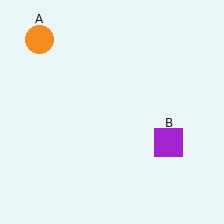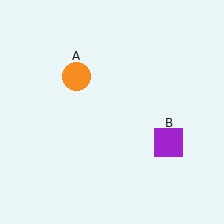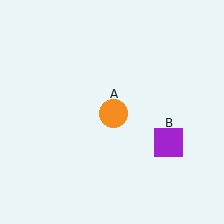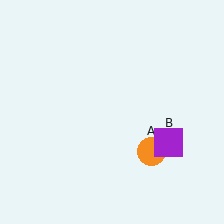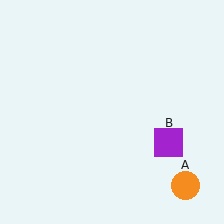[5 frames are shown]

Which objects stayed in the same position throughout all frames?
Purple square (object B) remained stationary.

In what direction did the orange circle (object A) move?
The orange circle (object A) moved down and to the right.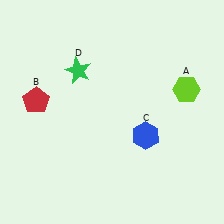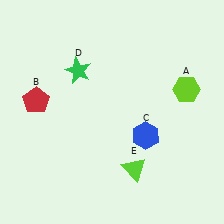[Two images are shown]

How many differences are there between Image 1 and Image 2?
There is 1 difference between the two images.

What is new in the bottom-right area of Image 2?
A lime triangle (E) was added in the bottom-right area of Image 2.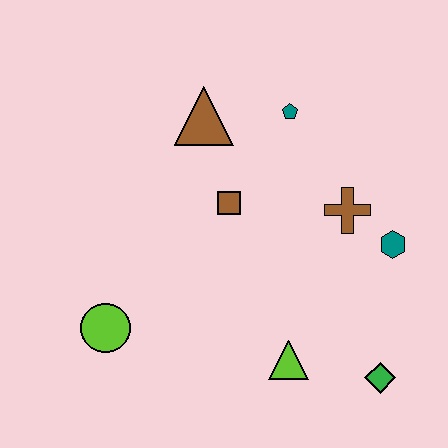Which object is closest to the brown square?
The brown triangle is closest to the brown square.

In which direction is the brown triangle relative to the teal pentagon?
The brown triangle is to the left of the teal pentagon.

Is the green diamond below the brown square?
Yes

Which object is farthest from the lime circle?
The teal hexagon is farthest from the lime circle.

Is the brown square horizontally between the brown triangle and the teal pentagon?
Yes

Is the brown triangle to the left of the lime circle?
No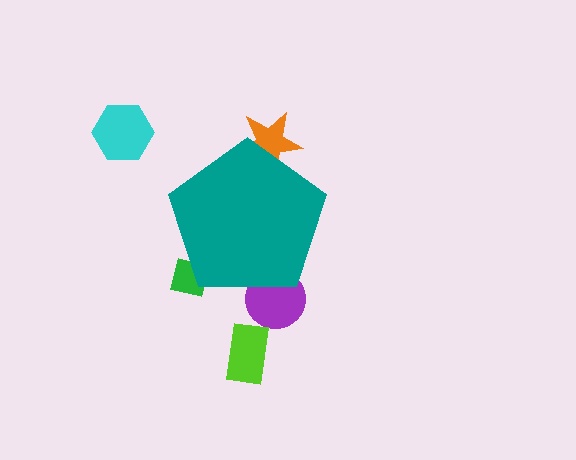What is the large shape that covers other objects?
A teal pentagon.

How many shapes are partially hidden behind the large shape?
3 shapes are partially hidden.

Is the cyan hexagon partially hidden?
No, the cyan hexagon is fully visible.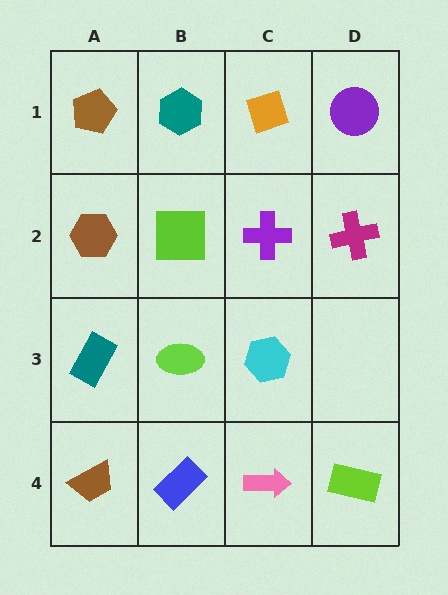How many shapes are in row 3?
3 shapes.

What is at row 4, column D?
A lime rectangle.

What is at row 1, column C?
An orange diamond.